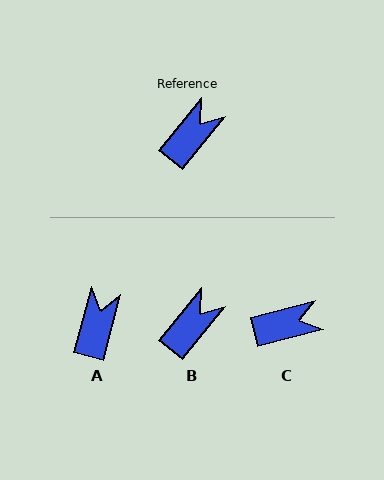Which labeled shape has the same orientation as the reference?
B.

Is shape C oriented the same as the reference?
No, it is off by about 37 degrees.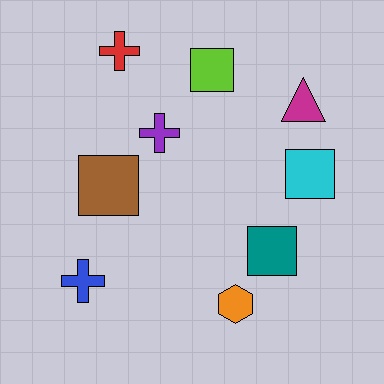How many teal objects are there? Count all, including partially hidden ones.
There is 1 teal object.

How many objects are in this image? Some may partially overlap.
There are 9 objects.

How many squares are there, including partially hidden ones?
There are 4 squares.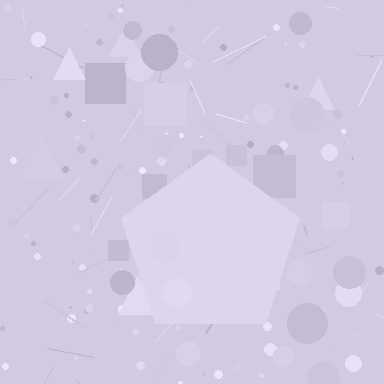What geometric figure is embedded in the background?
A pentagon is embedded in the background.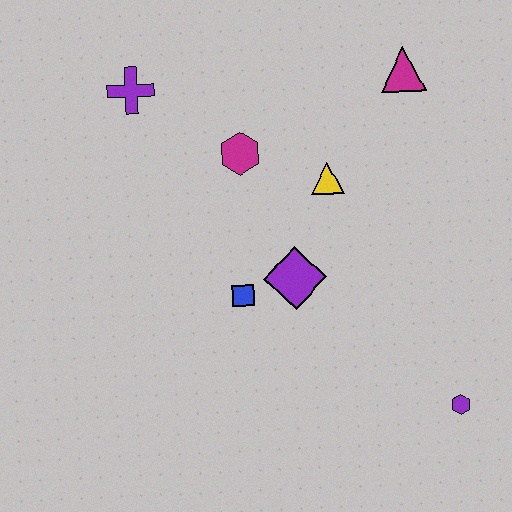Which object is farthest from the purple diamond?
The purple cross is farthest from the purple diamond.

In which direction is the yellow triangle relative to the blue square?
The yellow triangle is above the blue square.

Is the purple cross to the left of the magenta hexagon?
Yes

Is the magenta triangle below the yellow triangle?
No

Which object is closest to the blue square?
The purple diamond is closest to the blue square.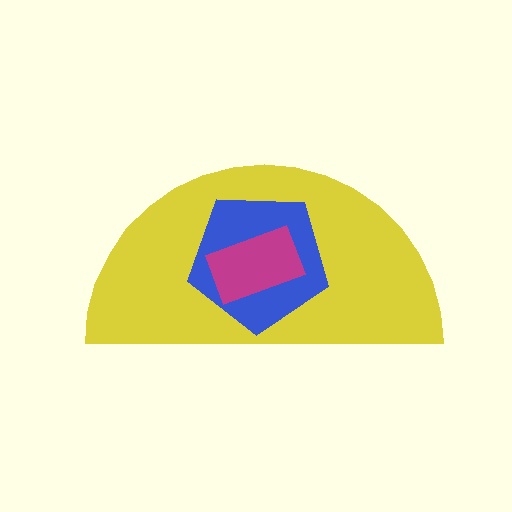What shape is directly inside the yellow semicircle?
The blue pentagon.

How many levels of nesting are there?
3.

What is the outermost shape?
The yellow semicircle.